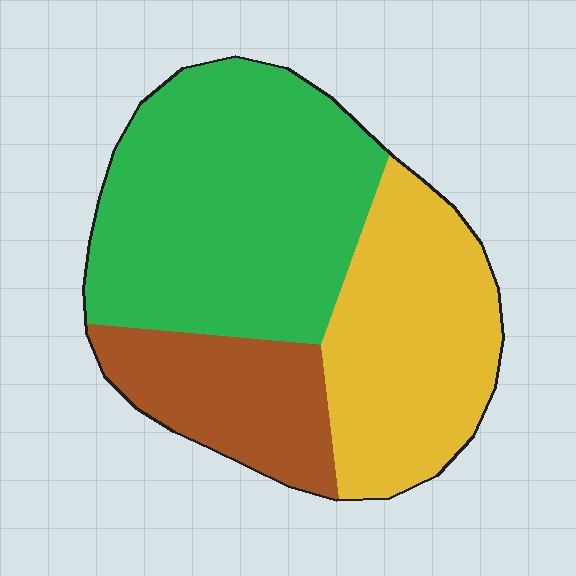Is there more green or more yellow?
Green.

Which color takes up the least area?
Brown, at roughly 20%.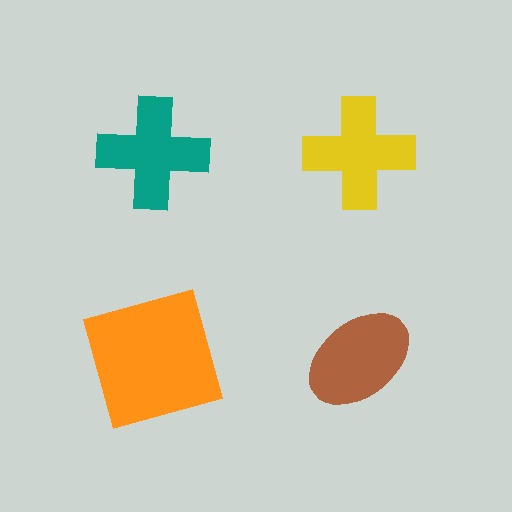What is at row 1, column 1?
A teal cross.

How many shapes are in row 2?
2 shapes.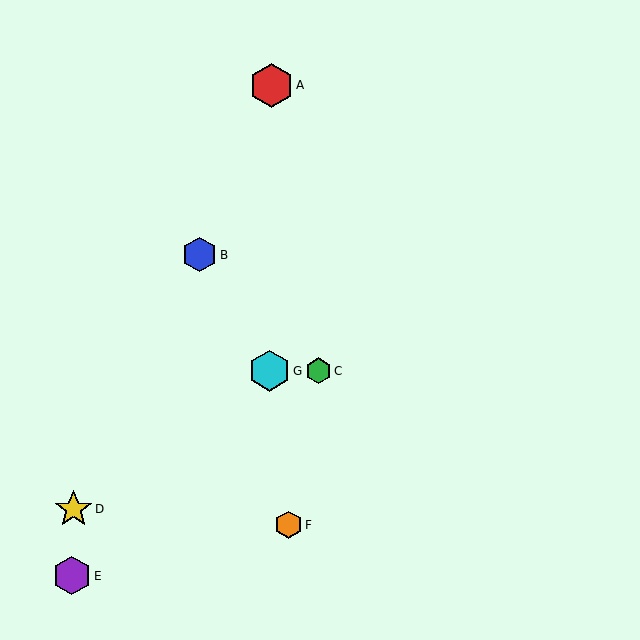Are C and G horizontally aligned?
Yes, both are at y≈371.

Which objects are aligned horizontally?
Objects C, G are aligned horizontally.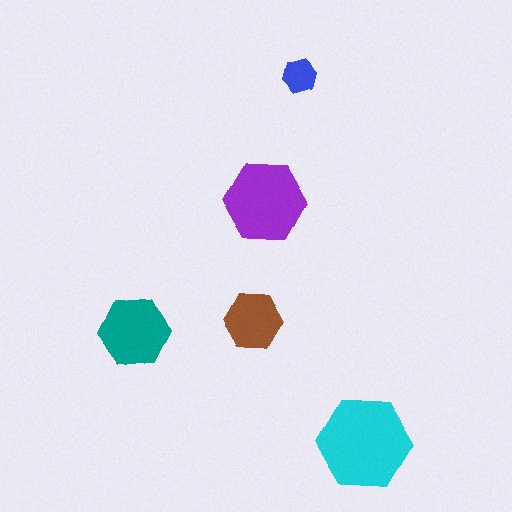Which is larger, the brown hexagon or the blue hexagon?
The brown one.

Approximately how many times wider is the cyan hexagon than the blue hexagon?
About 2.5 times wider.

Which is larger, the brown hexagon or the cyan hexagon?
The cyan one.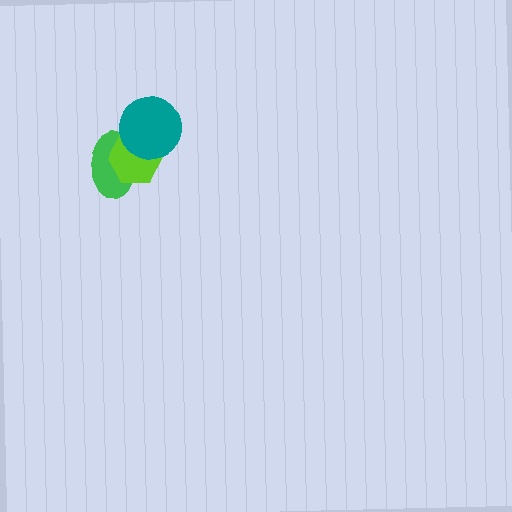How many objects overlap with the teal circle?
2 objects overlap with the teal circle.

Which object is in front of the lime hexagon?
The teal circle is in front of the lime hexagon.